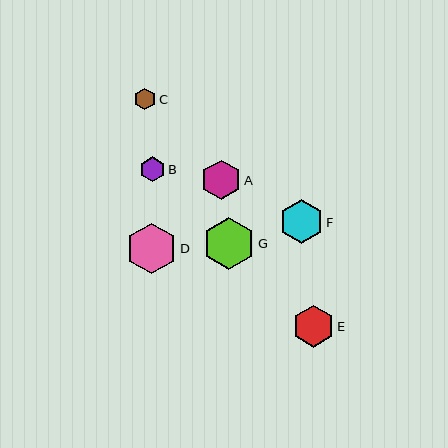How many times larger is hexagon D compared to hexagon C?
Hexagon D is approximately 2.4 times the size of hexagon C.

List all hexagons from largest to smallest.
From largest to smallest: G, D, F, E, A, B, C.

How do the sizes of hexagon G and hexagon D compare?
Hexagon G and hexagon D are approximately the same size.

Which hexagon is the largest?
Hexagon G is the largest with a size of approximately 52 pixels.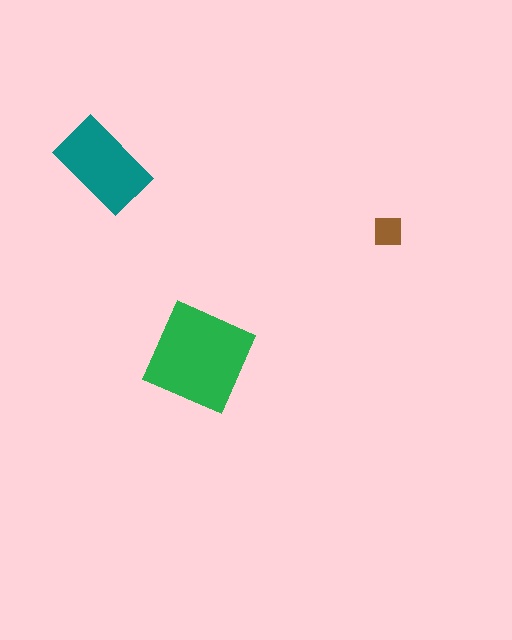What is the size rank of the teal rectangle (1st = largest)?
2nd.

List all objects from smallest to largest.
The brown square, the teal rectangle, the green diamond.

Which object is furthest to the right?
The brown square is rightmost.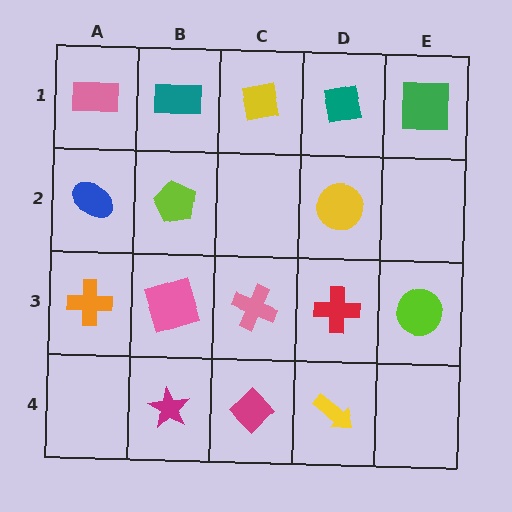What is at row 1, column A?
A pink rectangle.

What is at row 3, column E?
A lime circle.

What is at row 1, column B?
A teal rectangle.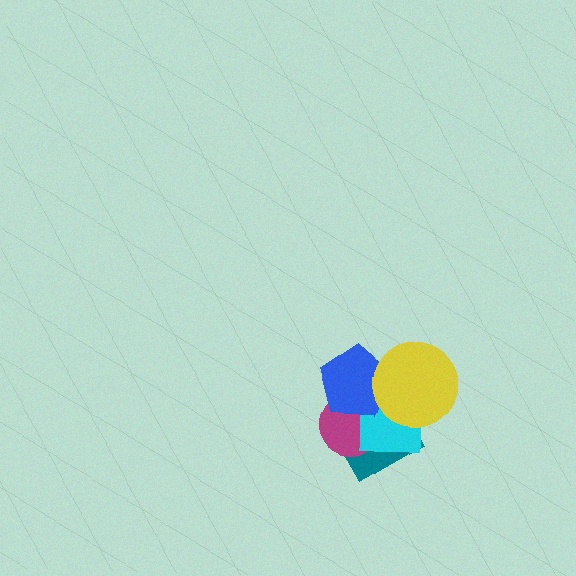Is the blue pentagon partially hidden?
Yes, it is partially covered by another shape.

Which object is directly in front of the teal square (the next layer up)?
The magenta circle is directly in front of the teal square.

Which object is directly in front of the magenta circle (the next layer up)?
The cyan square is directly in front of the magenta circle.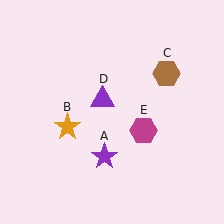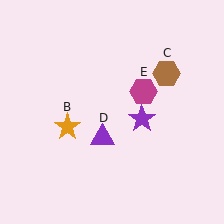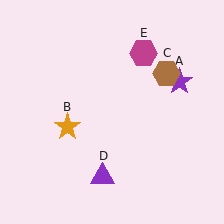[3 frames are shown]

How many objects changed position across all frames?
3 objects changed position: purple star (object A), purple triangle (object D), magenta hexagon (object E).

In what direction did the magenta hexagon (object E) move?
The magenta hexagon (object E) moved up.